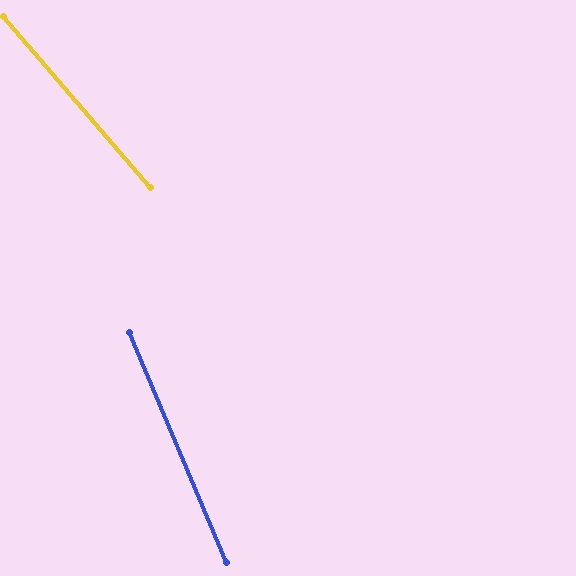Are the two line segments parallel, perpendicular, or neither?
Neither parallel nor perpendicular — they differ by about 18°.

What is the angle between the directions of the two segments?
Approximately 18 degrees.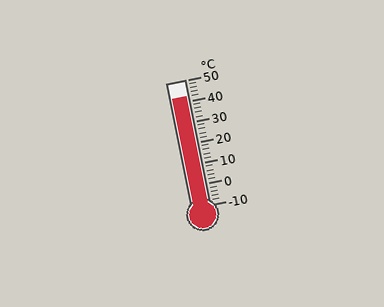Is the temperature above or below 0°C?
The temperature is above 0°C.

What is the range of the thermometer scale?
The thermometer scale ranges from -10°C to 50°C.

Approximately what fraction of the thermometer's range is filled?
The thermometer is filled to approximately 85% of its range.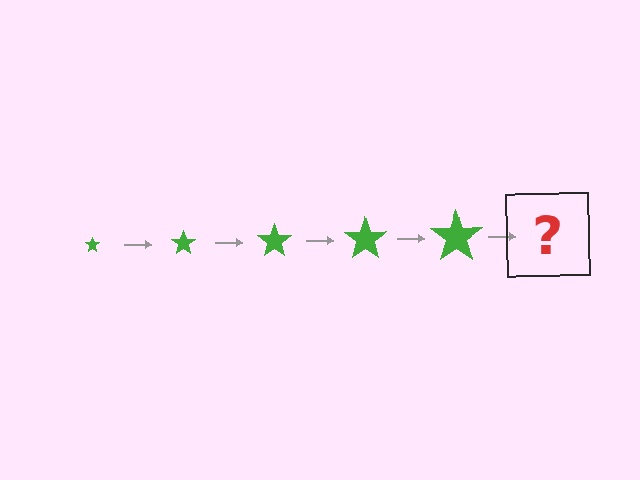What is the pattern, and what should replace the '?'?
The pattern is that the star gets progressively larger each step. The '?' should be a green star, larger than the previous one.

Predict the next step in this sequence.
The next step is a green star, larger than the previous one.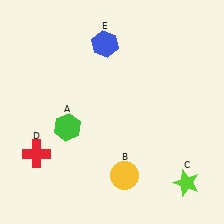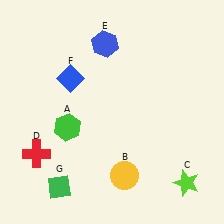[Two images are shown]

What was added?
A blue diamond (F), a green diamond (G) were added in Image 2.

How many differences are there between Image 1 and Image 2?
There are 2 differences between the two images.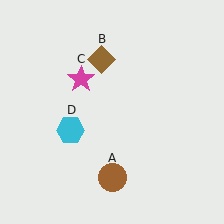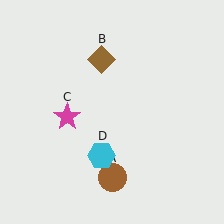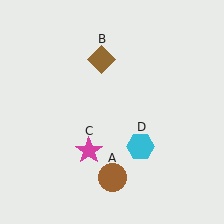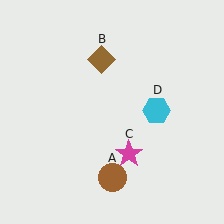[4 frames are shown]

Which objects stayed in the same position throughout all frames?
Brown circle (object A) and brown diamond (object B) remained stationary.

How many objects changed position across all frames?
2 objects changed position: magenta star (object C), cyan hexagon (object D).